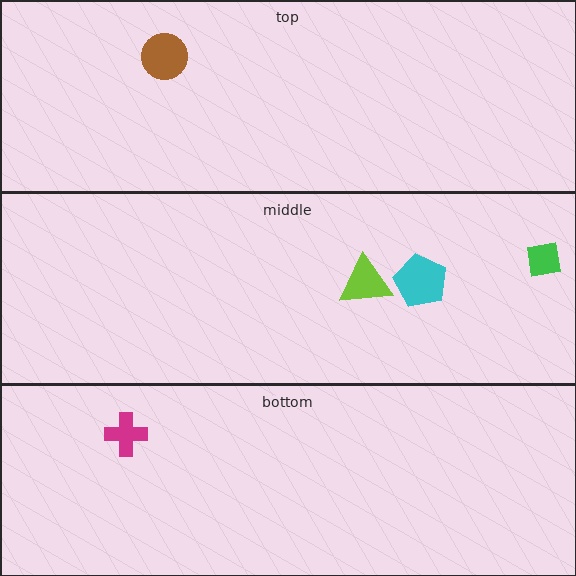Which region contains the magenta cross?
The bottom region.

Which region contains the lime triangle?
The middle region.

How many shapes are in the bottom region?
1.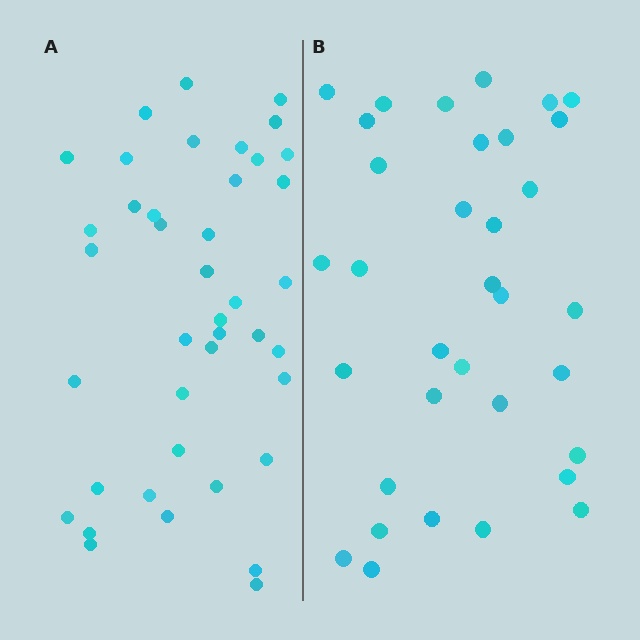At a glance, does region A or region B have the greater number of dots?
Region A (the left region) has more dots.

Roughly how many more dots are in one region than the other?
Region A has roughly 8 or so more dots than region B.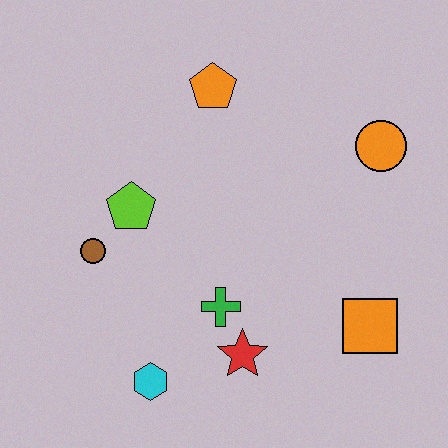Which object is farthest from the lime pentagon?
The orange square is farthest from the lime pentagon.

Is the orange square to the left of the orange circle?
Yes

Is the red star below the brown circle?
Yes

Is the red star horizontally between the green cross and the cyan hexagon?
No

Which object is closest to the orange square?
The red star is closest to the orange square.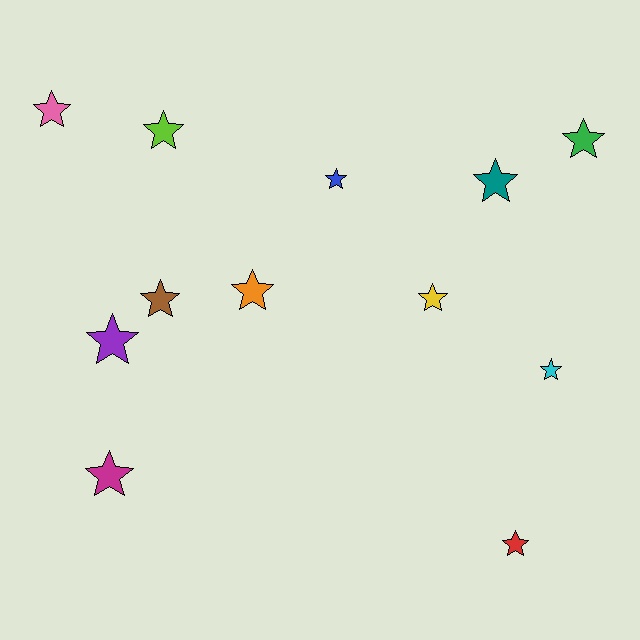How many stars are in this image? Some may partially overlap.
There are 12 stars.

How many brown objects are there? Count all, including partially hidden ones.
There is 1 brown object.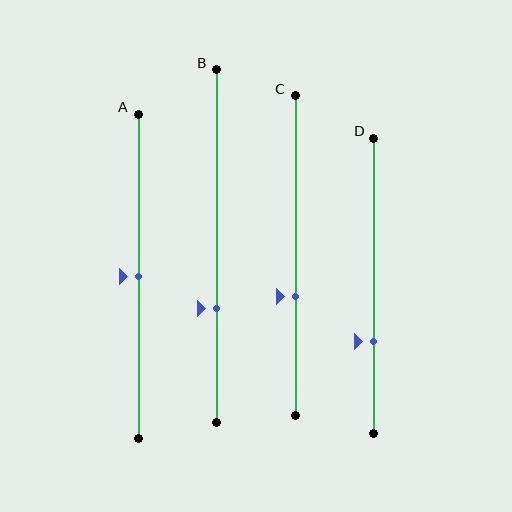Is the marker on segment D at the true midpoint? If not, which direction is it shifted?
No, the marker on segment D is shifted downward by about 19% of the segment length.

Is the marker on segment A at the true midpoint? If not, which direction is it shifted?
Yes, the marker on segment A is at the true midpoint.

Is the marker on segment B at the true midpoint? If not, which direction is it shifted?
No, the marker on segment B is shifted downward by about 18% of the segment length.